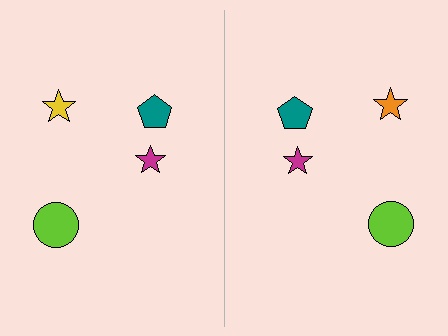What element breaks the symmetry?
The orange star on the right side breaks the symmetry — its mirror counterpart is yellow.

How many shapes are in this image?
There are 8 shapes in this image.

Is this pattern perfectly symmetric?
No, the pattern is not perfectly symmetric. The orange star on the right side breaks the symmetry — its mirror counterpart is yellow.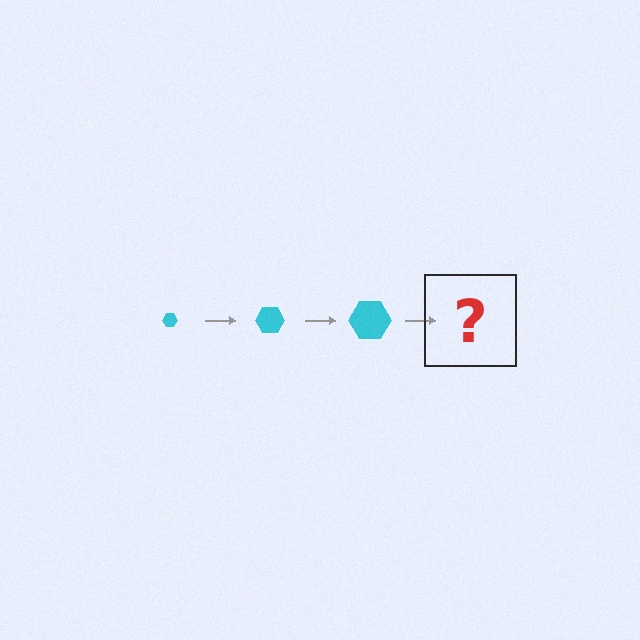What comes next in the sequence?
The next element should be a cyan hexagon, larger than the previous one.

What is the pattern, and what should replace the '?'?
The pattern is that the hexagon gets progressively larger each step. The '?' should be a cyan hexagon, larger than the previous one.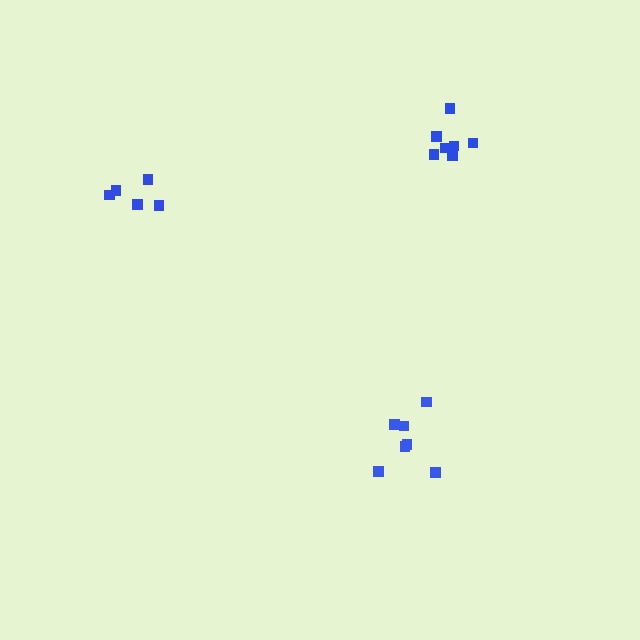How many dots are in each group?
Group 1: 7 dots, Group 2: 7 dots, Group 3: 5 dots (19 total).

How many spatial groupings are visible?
There are 3 spatial groupings.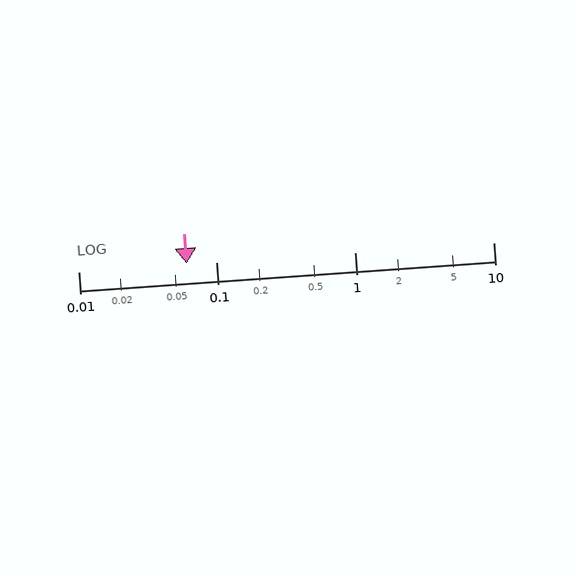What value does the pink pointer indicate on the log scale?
The pointer indicates approximately 0.061.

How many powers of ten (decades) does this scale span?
The scale spans 3 decades, from 0.01 to 10.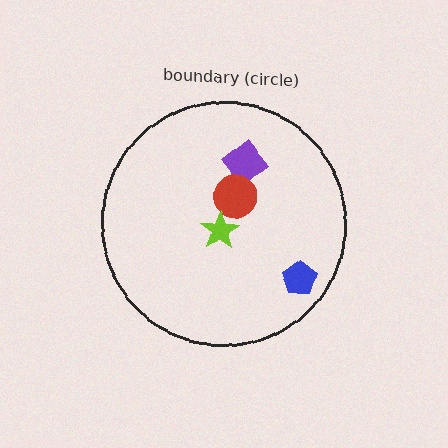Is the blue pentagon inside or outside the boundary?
Inside.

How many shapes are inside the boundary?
4 inside, 0 outside.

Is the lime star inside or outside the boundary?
Inside.